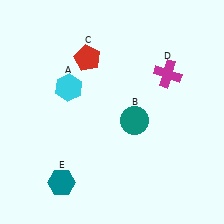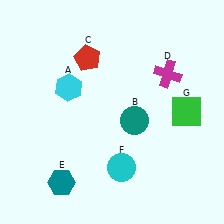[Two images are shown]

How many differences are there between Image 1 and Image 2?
There are 2 differences between the two images.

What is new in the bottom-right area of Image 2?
A cyan circle (F) was added in the bottom-right area of Image 2.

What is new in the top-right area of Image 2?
A green square (G) was added in the top-right area of Image 2.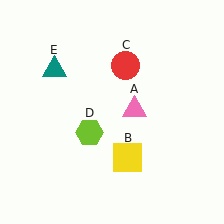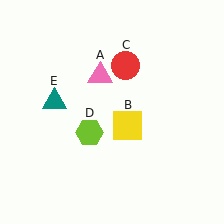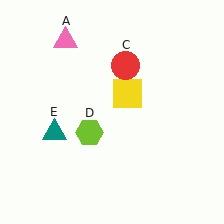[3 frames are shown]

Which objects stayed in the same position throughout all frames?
Red circle (object C) and lime hexagon (object D) remained stationary.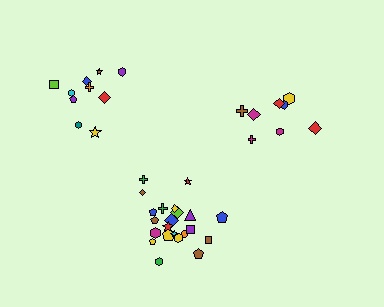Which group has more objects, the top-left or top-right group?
The top-left group.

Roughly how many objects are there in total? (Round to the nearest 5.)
Roughly 40 objects in total.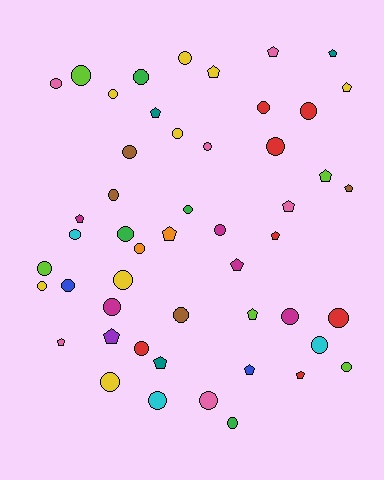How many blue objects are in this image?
There are 2 blue objects.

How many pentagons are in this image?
There are 18 pentagons.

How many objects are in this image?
There are 50 objects.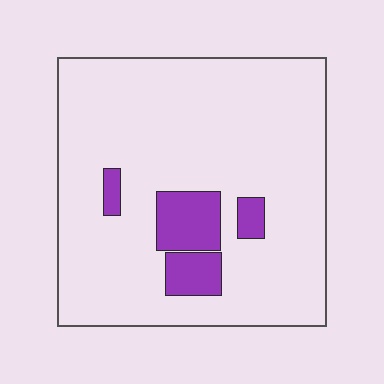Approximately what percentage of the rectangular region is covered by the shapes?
Approximately 10%.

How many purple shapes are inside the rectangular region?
4.